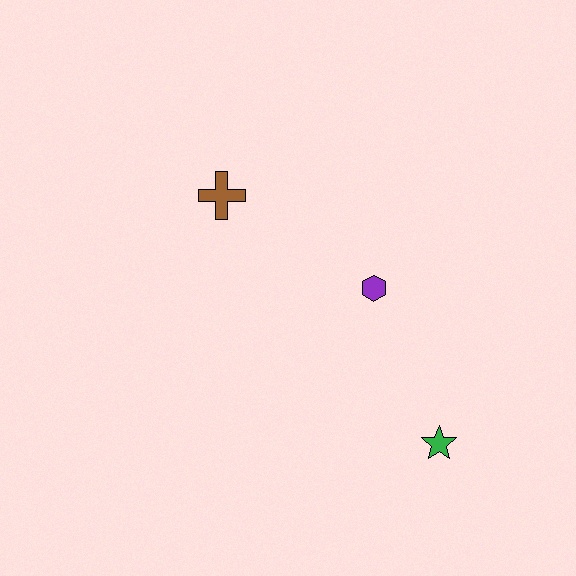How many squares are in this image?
There are no squares.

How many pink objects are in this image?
There are no pink objects.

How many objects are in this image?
There are 3 objects.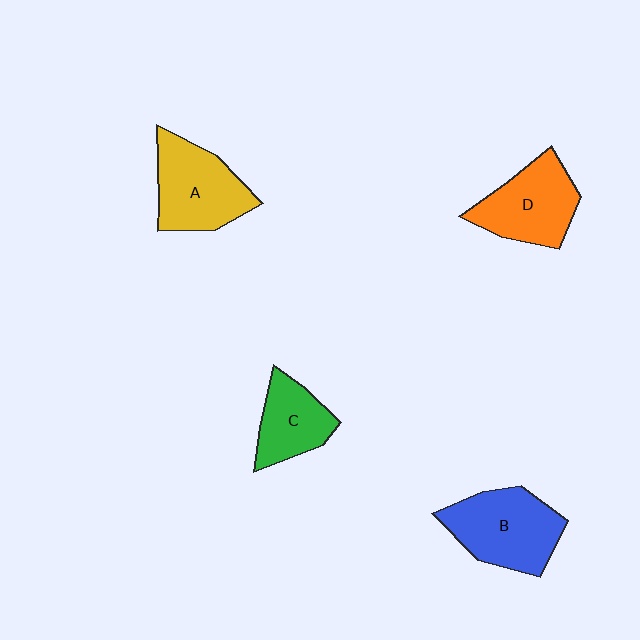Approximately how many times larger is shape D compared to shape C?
Approximately 1.3 times.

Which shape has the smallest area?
Shape C (green).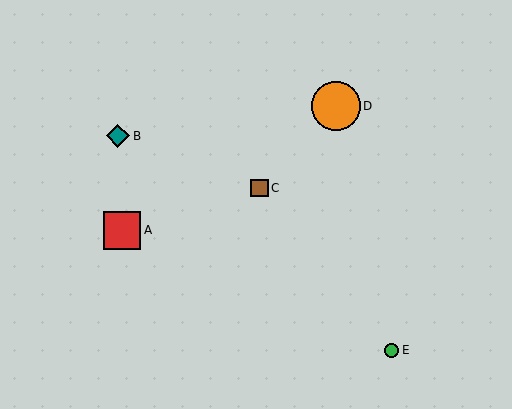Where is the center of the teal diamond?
The center of the teal diamond is at (118, 136).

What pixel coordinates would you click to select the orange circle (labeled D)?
Click at (336, 106) to select the orange circle D.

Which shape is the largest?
The orange circle (labeled D) is the largest.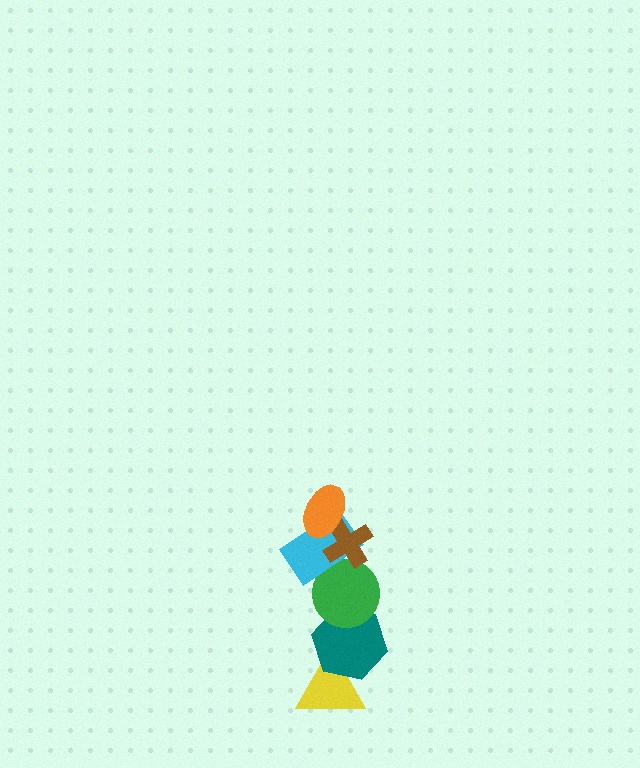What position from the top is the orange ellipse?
The orange ellipse is 1st from the top.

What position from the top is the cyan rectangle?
The cyan rectangle is 3rd from the top.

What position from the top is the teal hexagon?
The teal hexagon is 5th from the top.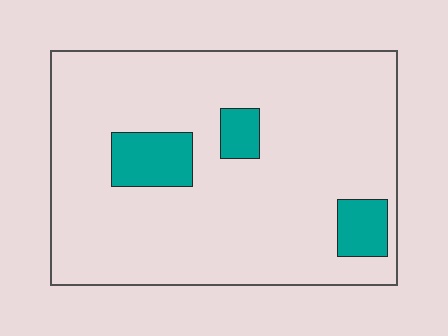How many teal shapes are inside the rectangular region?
3.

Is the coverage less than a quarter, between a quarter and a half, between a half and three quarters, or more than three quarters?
Less than a quarter.